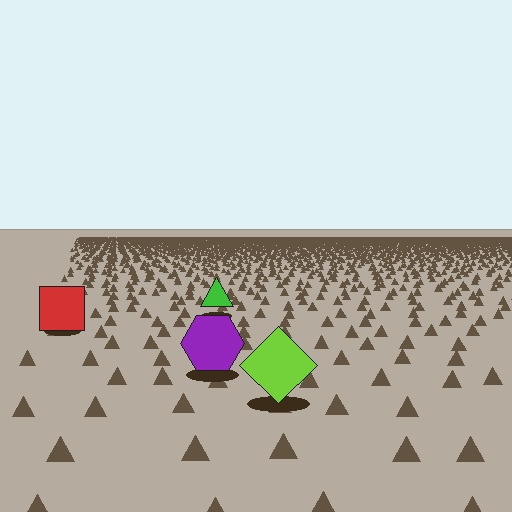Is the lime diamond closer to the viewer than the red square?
Yes. The lime diamond is closer — you can tell from the texture gradient: the ground texture is coarser near it.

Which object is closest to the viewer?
The lime diamond is closest. The texture marks near it are larger and more spread out.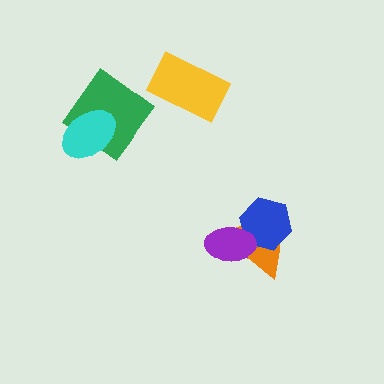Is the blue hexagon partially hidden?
Yes, it is partially covered by another shape.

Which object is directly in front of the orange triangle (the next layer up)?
The blue hexagon is directly in front of the orange triangle.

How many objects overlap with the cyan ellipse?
1 object overlaps with the cyan ellipse.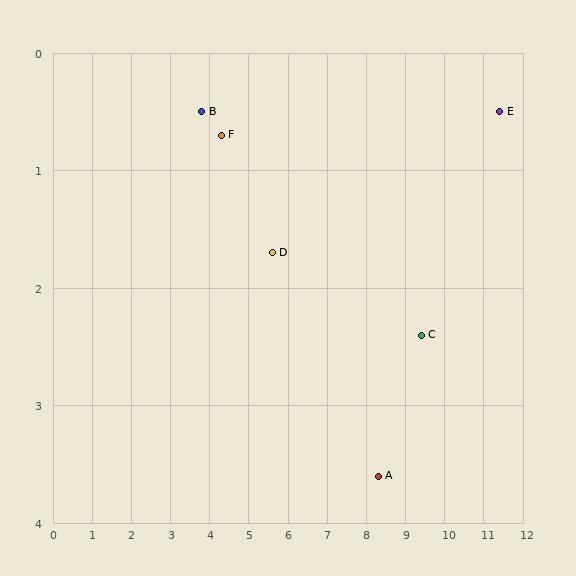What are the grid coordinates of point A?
Point A is at approximately (8.3, 3.6).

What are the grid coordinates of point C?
Point C is at approximately (9.4, 2.4).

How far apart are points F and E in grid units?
Points F and E are about 7.1 grid units apart.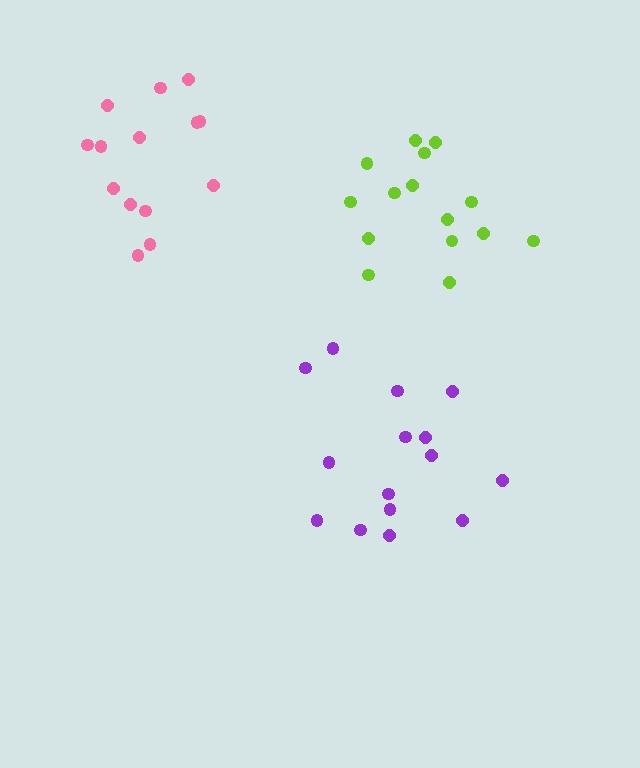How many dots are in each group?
Group 1: 15 dots, Group 2: 14 dots, Group 3: 15 dots (44 total).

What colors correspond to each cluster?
The clusters are colored: lime, pink, purple.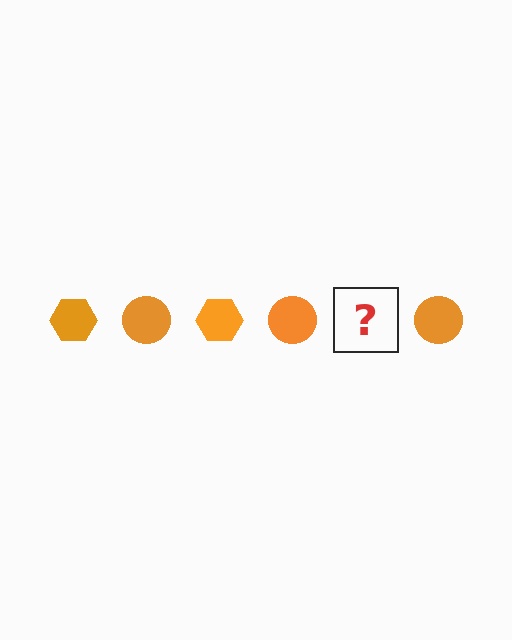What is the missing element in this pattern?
The missing element is an orange hexagon.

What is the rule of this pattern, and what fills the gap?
The rule is that the pattern cycles through hexagon, circle shapes in orange. The gap should be filled with an orange hexagon.